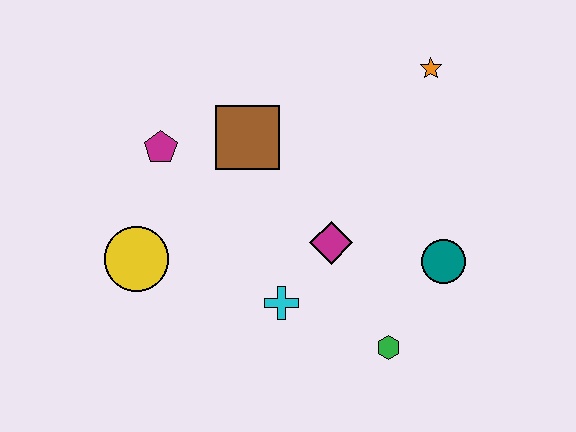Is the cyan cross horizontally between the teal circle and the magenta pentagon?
Yes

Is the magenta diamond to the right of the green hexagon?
No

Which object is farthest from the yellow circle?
The orange star is farthest from the yellow circle.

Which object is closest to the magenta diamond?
The cyan cross is closest to the magenta diamond.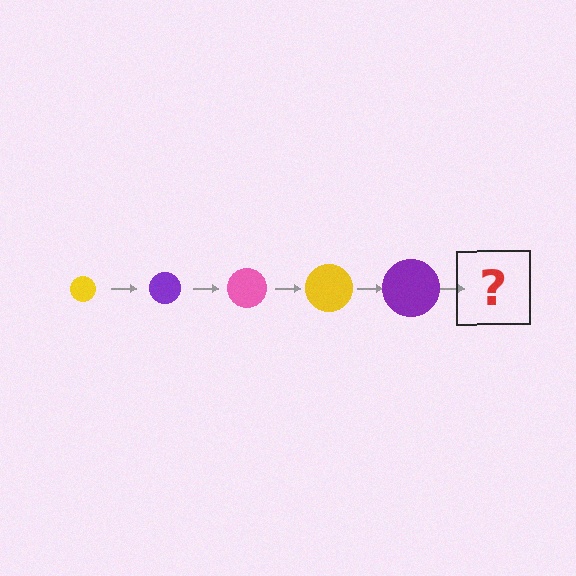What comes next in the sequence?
The next element should be a pink circle, larger than the previous one.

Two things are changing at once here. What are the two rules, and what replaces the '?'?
The two rules are that the circle grows larger each step and the color cycles through yellow, purple, and pink. The '?' should be a pink circle, larger than the previous one.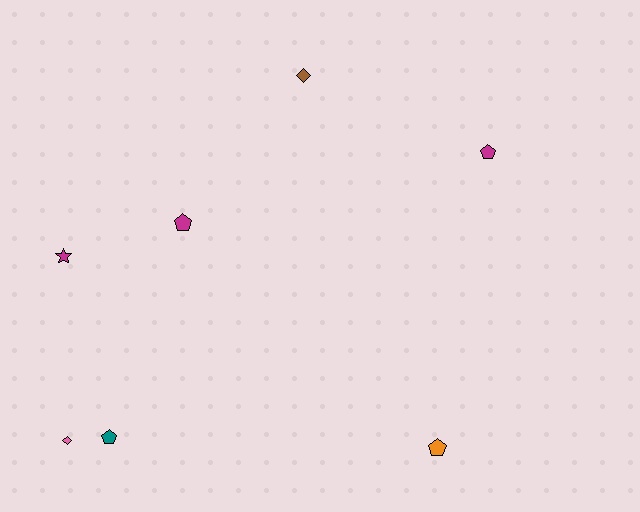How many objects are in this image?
There are 7 objects.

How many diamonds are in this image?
There are 2 diamonds.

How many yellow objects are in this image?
There are no yellow objects.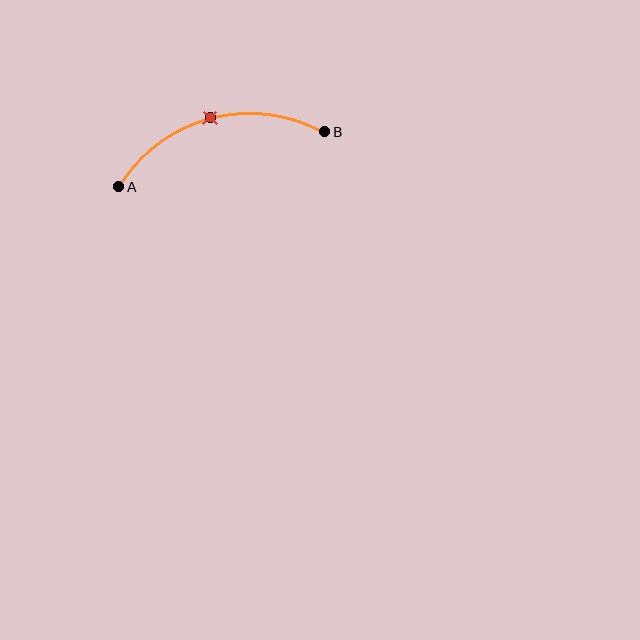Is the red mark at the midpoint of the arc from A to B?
Yes. The red mark lies on the arc at equal arc-length from both A and B — it is the arc midpoint.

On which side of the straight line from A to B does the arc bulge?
The arc bulges above the straight line connecting A and B.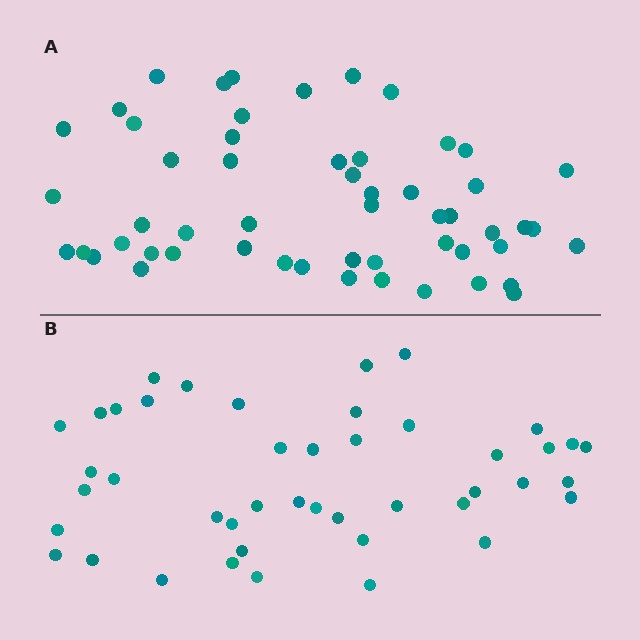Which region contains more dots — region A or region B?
Region A (the top region) has more dots.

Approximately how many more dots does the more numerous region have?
Region A has roughly 10 or so more dots than region B.